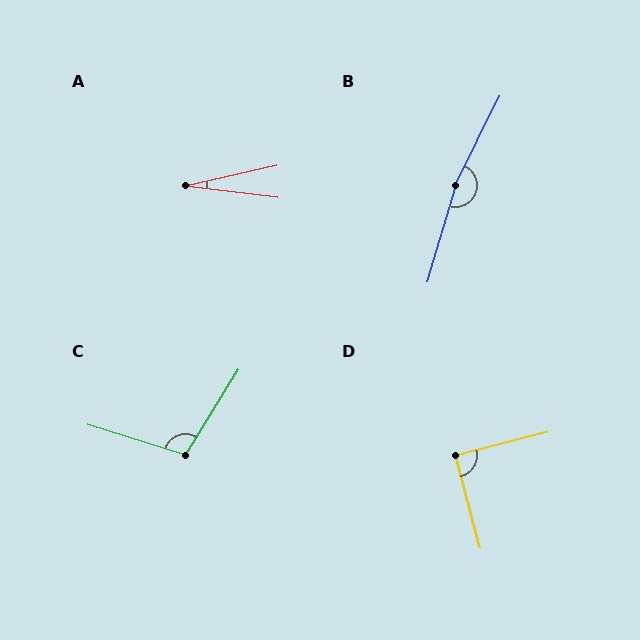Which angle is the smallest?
A, at approximately 20 degrees.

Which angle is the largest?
B, at approximately 170 degrees.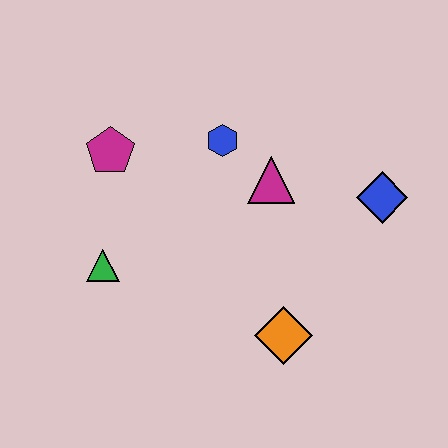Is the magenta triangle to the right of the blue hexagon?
Yes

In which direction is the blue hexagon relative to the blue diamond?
The blue hexagon is to the left of the blue diamond.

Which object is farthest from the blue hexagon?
The orange diamond is farthest from the blue hexagon.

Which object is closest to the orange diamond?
The magenta triangle is closest to the orange diamond.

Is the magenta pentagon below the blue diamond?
No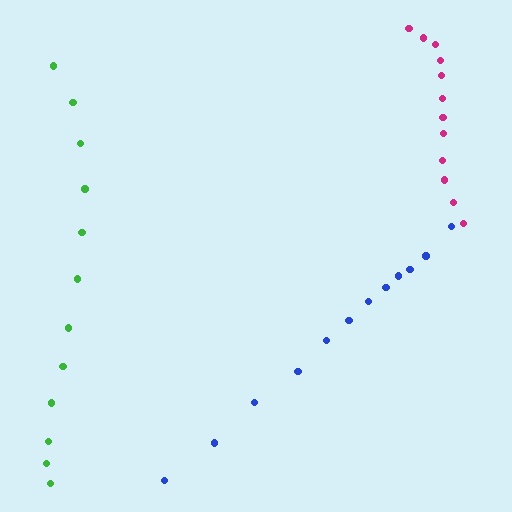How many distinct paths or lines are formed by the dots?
There are 3 distinct paths.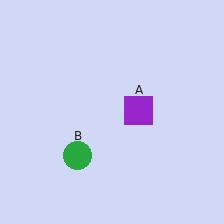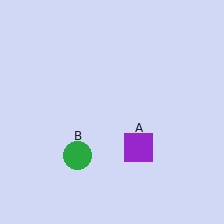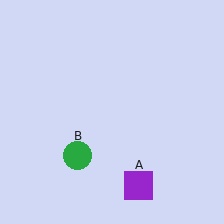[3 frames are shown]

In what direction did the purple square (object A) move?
The purple square (object A) moved down.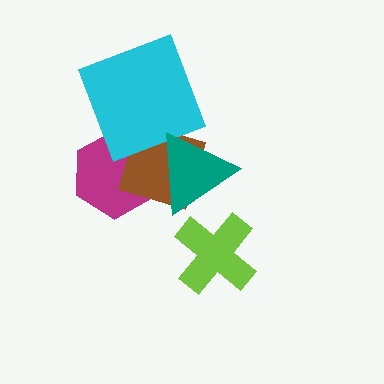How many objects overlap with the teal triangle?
2 objects overlap with the teal triangle.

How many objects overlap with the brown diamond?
3 objects overlap with the brown diamond.